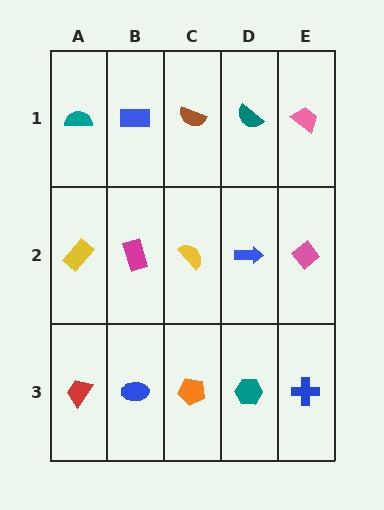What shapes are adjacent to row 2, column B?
A blue rectangle (row 1, column B), a blue ellipse (row 3, column B), a yellow rectangle (row 2, column A), a yellow semicircle (row 2, column C).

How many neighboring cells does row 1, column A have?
2.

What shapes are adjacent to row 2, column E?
A pink trapezoid (row 1, column E), a blue cross (row 3, column E), a blue arrow (row 2, column D).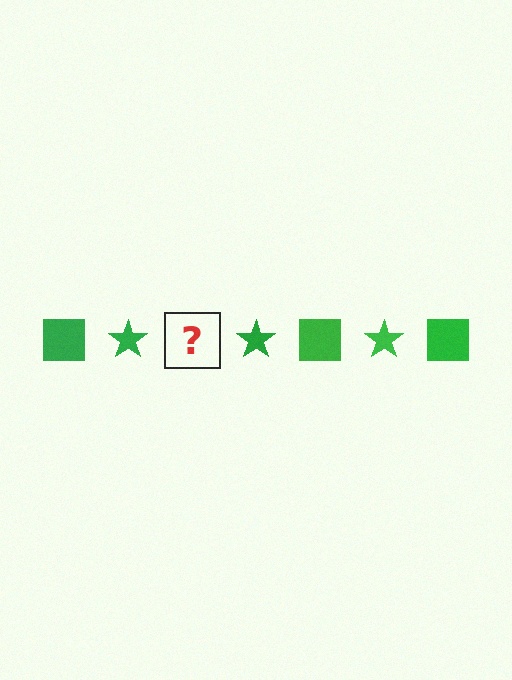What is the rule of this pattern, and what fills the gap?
The rule is that the pattern cycles through square, star shapes in green. The gap should be filled with a green square.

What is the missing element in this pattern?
The missing element is a green square.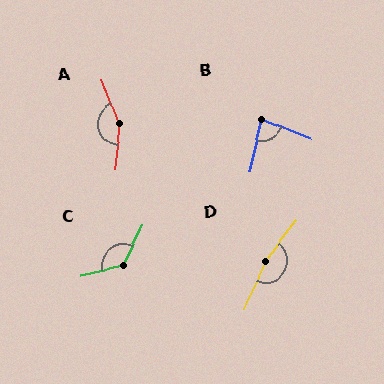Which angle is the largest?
D, at approximately 167 degrees.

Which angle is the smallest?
B, at approximately 80 degrees.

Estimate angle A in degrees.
Approximately 153 degrees.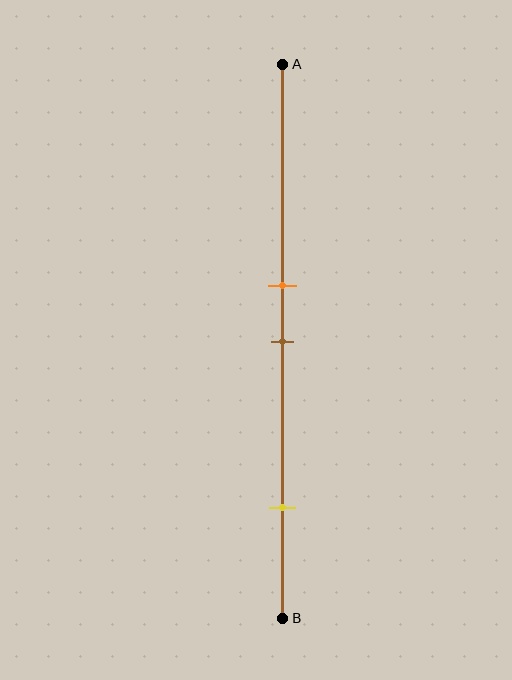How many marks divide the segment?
There are 3 marks dividing the segment.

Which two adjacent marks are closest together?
The orange and brown marks are the closest adjacent pair.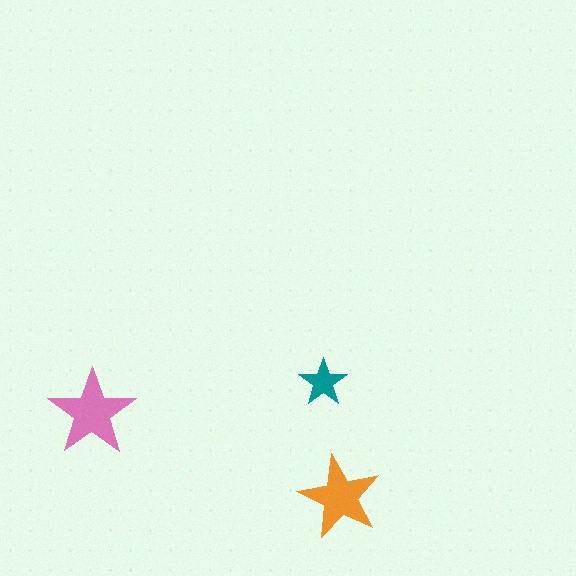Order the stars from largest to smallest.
the pink one, the orange one, the teal one.